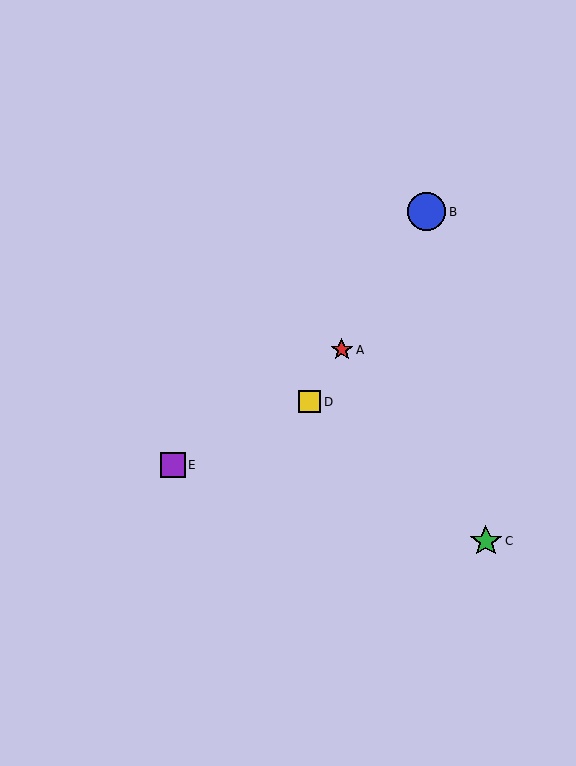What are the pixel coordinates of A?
Object A is at (342, 350).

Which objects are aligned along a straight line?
Objects A, B, D are aligned along a straight line.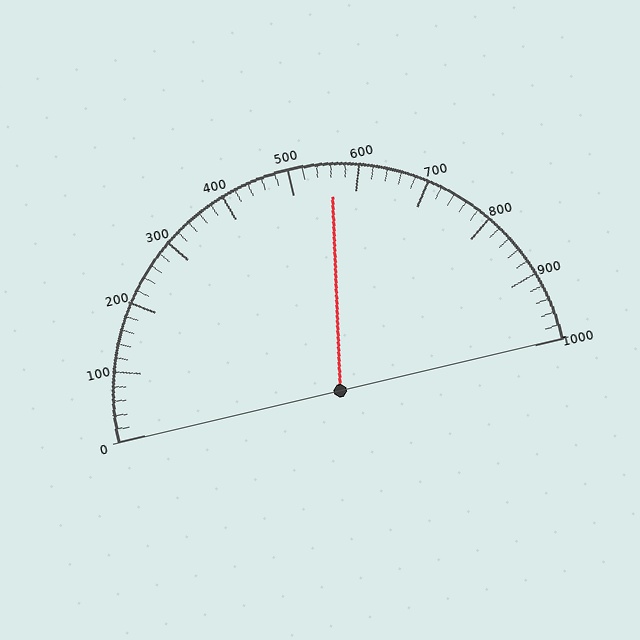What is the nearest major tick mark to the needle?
The nearest major tick mark is 600.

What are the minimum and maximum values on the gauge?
The gauge ranges from 0 to 1000.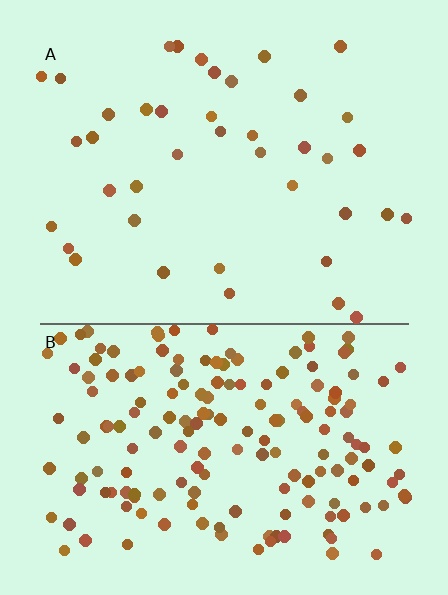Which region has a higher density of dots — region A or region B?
B (the bottom).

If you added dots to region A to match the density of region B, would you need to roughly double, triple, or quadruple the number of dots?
Approximately quadruple.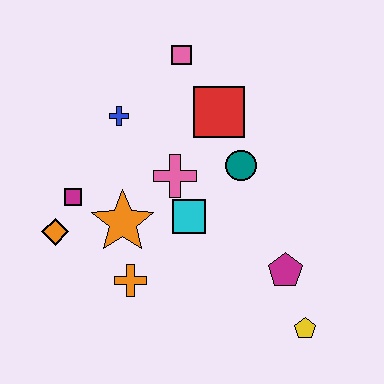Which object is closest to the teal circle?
The red square is closest to the teal circle.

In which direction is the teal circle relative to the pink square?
The teal circle is below the pink square.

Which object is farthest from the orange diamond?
The yellow pentagon is farthest from the orange diamond.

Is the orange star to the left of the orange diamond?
No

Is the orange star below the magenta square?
Yes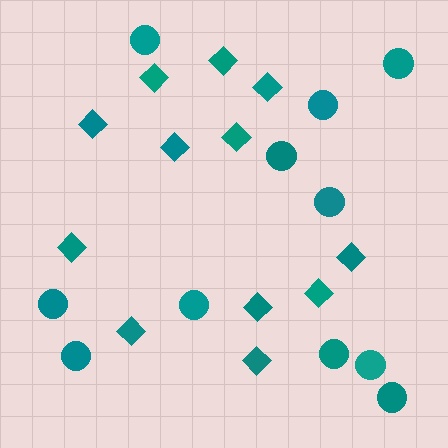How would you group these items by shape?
There are 2 groups: one group of diamonds (12) and one group of circles (11).